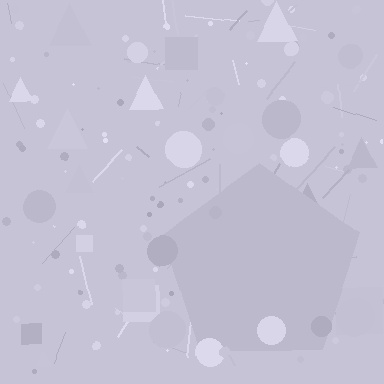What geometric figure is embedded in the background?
A pentagon is embedded in the background.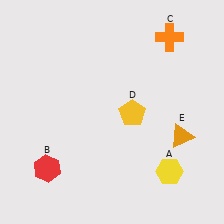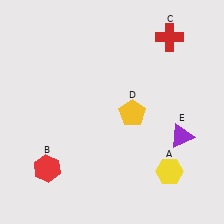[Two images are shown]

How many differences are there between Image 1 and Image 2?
There are 2 differences between the two images.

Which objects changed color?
C changed from orange to red. E changed from orange to purple.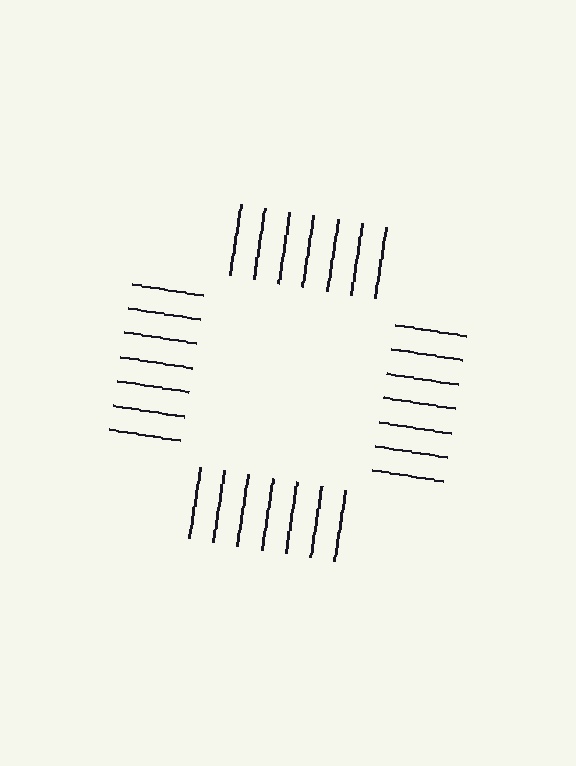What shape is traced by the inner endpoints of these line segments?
An illusory square — the line segments terminate on its edges but no continuous stroke is drawn.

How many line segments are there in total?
28 — 7 along each of the 4 edges.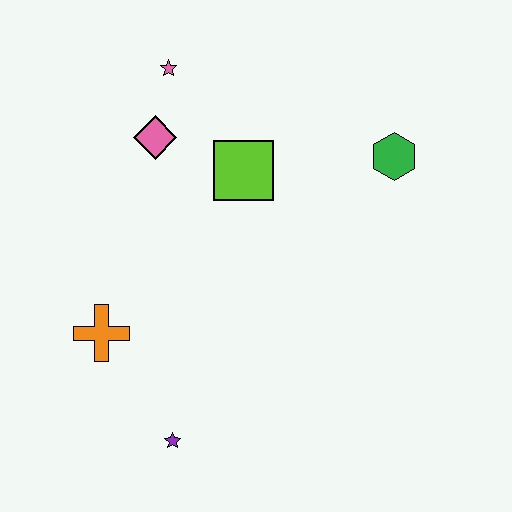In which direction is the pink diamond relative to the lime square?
The pink diamond is to the left of the lime square.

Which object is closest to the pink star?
The pink diamond is closest to the pink star.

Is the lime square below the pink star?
Yes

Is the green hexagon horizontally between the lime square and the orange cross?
No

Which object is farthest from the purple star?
The pink star is farthest from the purple star.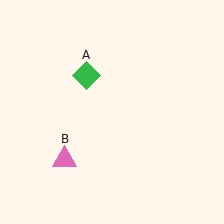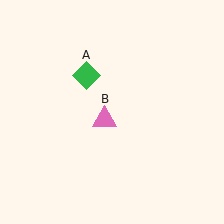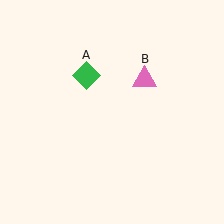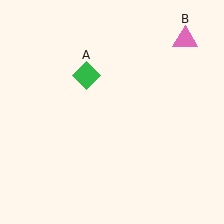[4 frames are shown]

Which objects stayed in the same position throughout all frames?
Green diamond (object A) remained stationary.